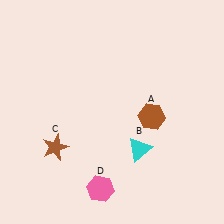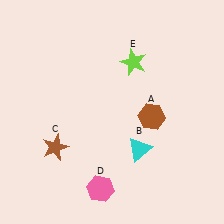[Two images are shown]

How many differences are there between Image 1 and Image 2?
There is 1 difference between the two images.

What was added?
A lime star (E) was added in Image 2.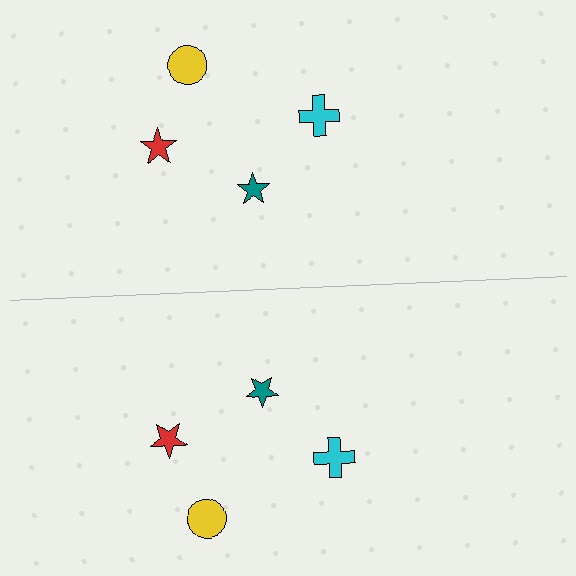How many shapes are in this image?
There are 8 shapes in this image.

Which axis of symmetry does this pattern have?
The pattern has a horizontal axis of symmetry running through the center of the image.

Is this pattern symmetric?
Yes, this pattern has bilateral (reflection) symmetry.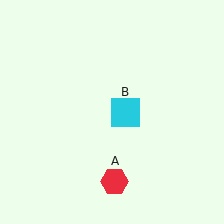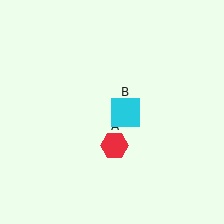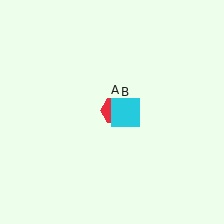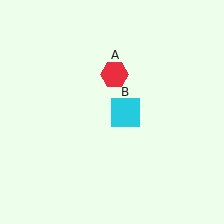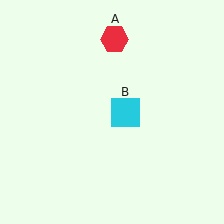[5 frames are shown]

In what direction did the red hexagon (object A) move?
The red hexagon (object A) moved up.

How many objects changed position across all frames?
1 object changed position: red hexagon (object A).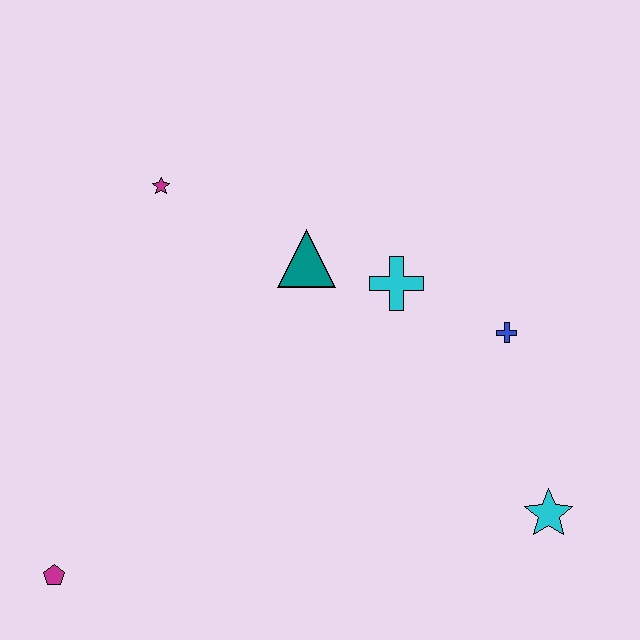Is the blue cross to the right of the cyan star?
No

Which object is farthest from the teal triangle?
The magenta pentagon is farthest from the teal triangle.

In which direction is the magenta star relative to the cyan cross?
The magenta star is to the left of the cyan cross.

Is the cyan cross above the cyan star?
Yes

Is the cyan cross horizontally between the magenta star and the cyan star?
Yes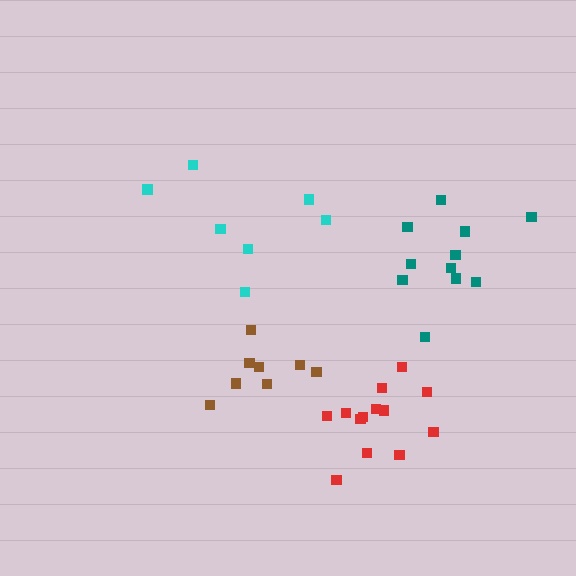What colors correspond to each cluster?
The clusters are colored: brown, cyan, teal, red.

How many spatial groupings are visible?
There are 4 spatial groupings.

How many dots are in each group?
Group 1: 8 dots, Group 2: 7 dots, Group 3: 11 dots, Group 4: 13 dots (39 total).